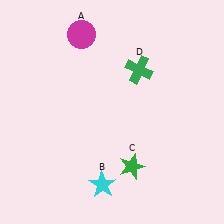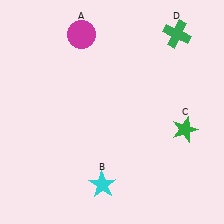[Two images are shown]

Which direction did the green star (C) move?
The green star (C) moved right.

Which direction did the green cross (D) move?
The green cross (D) moved right.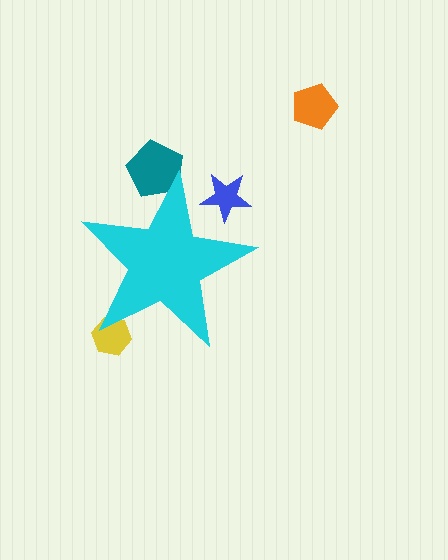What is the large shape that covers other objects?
A cyan star.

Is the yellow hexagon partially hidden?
Yes, the yellow hexagon is partially hidden behind the cyan star.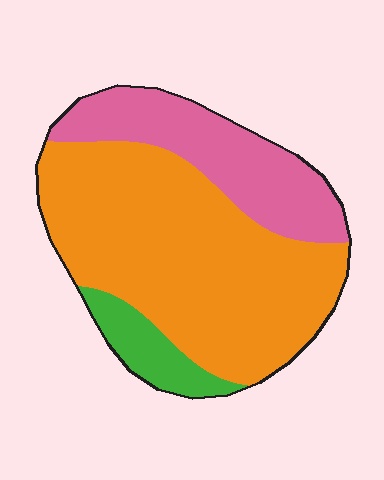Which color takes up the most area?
Orange, at roughly 65%.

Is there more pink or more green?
Pink.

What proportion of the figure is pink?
Pink takes up about one quarter (1/4) of the figure.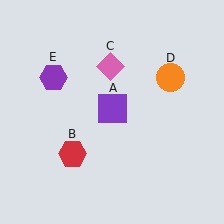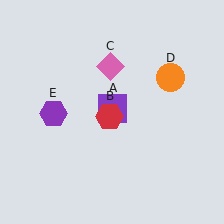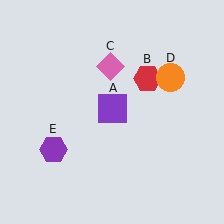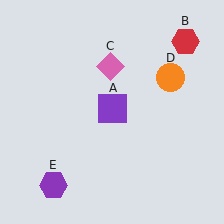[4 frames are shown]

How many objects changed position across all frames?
2 objects changed position: red hexagon (object B), purple hexagon (object E).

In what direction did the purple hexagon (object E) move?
The purple hexagon (object E) moved down.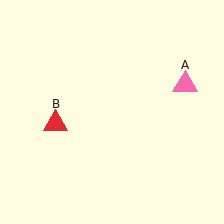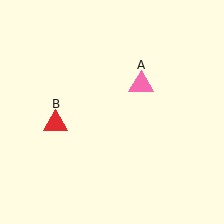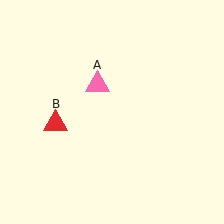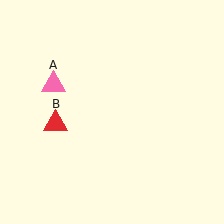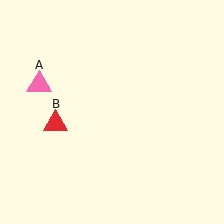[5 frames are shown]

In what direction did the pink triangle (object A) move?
The pink triangle (object A) moved left.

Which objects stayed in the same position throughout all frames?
Red triangle (object B) remained stationary.